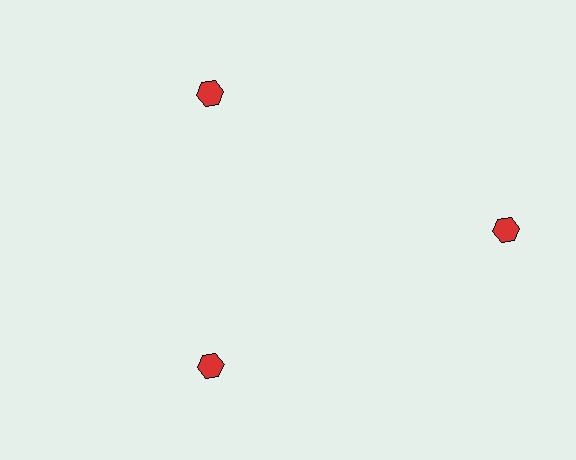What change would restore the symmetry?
The symmetry would be restored by moving it inward, back onto the ring so that all 3 hexagons sit at equal angles and equal distance from the center.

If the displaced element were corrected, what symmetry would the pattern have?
It would have 3-fold rotational symmetry — the pattern would map onto itself every 120 degrees.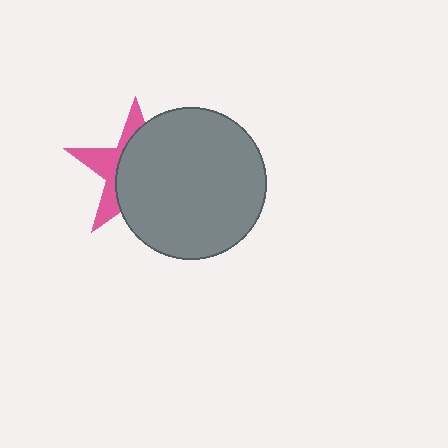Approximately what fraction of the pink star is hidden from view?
Roughly 65% of the pink star is hidden behind the gray circle.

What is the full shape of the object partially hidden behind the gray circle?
The partially hidden object is a pink star.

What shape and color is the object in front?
The object in front is a gray circle.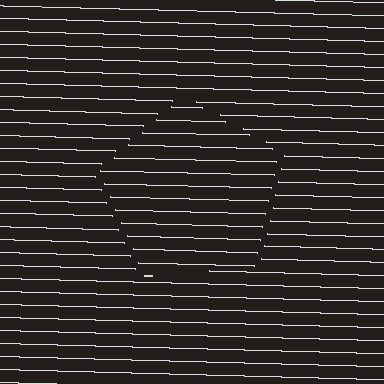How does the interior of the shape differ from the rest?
The interior of the shape contains the same grating, shifted by half a period — the contour is defined by the phase discontinuity where line-ends from the inner and outer gratings abut.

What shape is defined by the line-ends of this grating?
An illusory pentagon. The interior of the shape contains the same grating, shifted by half a period — the contour is defined by the phase discontinuity where line-ends from the inner and outer gratings abut.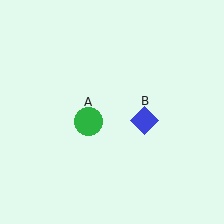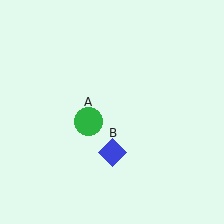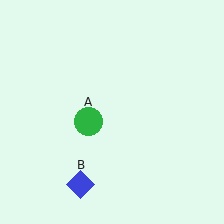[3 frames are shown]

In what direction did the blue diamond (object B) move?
The blue diamond (object B) moved down and to the left.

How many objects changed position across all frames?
1 object changed position: blue diamond (object B).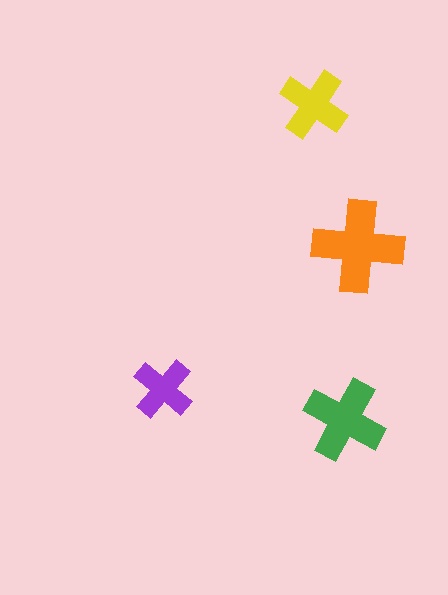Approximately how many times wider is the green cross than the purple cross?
About 1.5 times wider.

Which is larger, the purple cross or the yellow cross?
The yellow one.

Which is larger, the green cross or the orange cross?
The orange one.